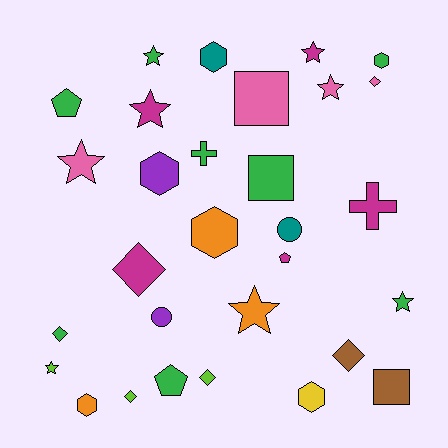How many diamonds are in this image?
There are 6 diamonds.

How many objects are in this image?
There are 30 objects.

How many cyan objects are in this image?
There are no cyan objects.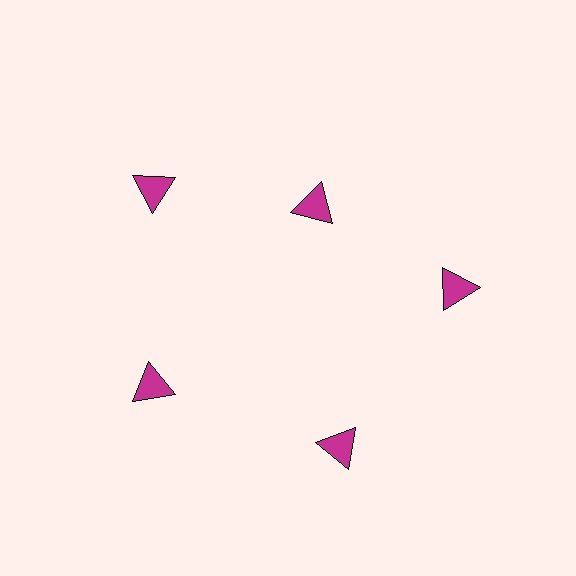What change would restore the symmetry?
The symmetry would be restored by moving it outward, back onto the ring so that all 5 triangles sit at equal angles and equal distance from the center.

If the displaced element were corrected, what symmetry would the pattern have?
It would have 5-fold rotational symmetry — the pattern would map onto itself every 72 degrees.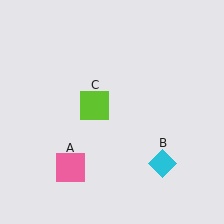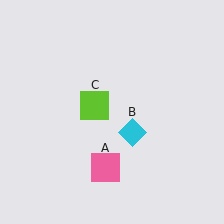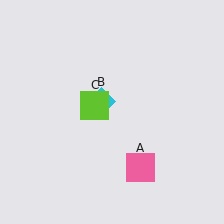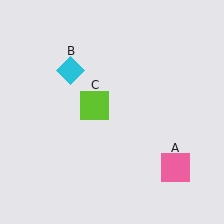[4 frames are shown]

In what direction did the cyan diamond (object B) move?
The cyan diamond (object B) moved up and to the left.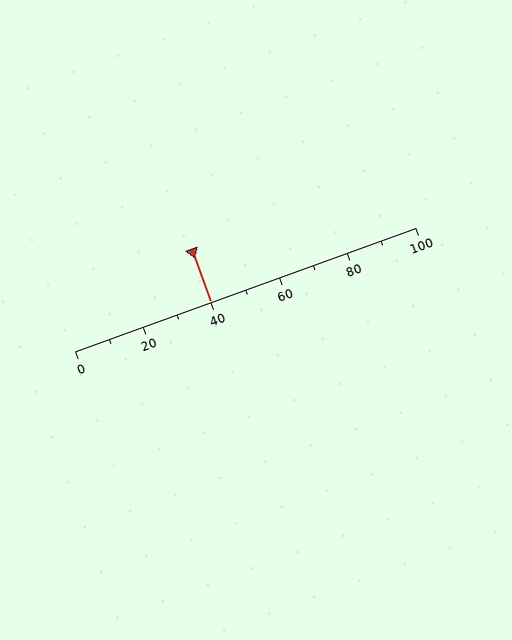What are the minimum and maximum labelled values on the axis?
The axis runs from 0 to 100.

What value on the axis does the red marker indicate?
The marker indicates approximately 40.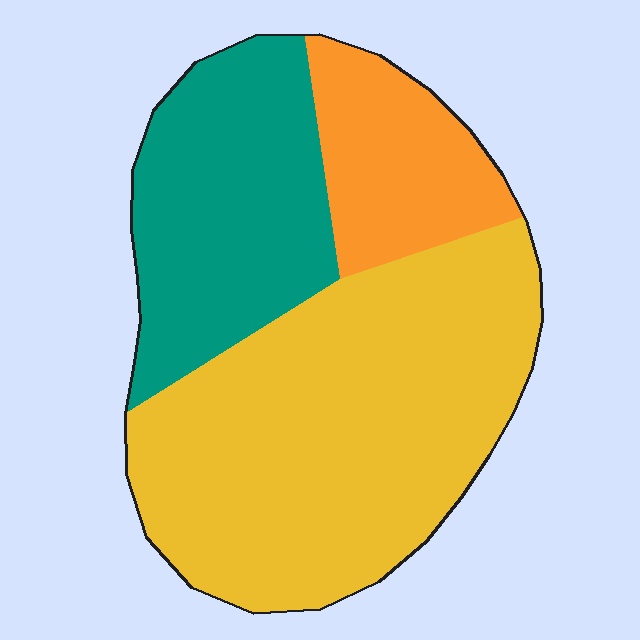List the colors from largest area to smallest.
From largest to smallest: yellow, teal, orange.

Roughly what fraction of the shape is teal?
Teal takes up about one quarter (1/4) of the shape.